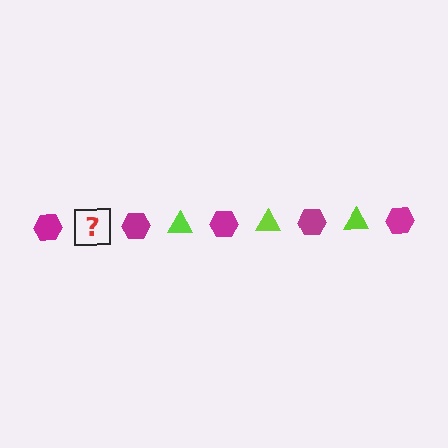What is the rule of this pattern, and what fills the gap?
The rule is that the pattern alternates between magenta hexagon and lime triangle. The gap should be filled with a lime triangle.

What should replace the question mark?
The question mark should be replaced with a lime triangle.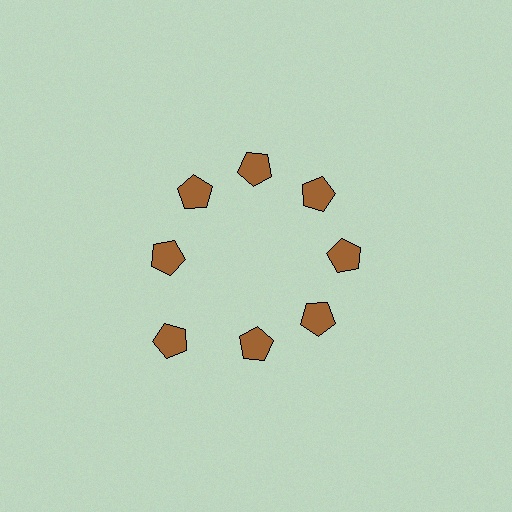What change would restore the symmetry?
The symmetry would be restored by moving it inward, back onto the ring so that all 8 pentagons sit at equal angles and equal distance from the center.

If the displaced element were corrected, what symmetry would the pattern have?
It would have 8-fold rotational symmetry — the pattern would map onto itself every 45 degrees.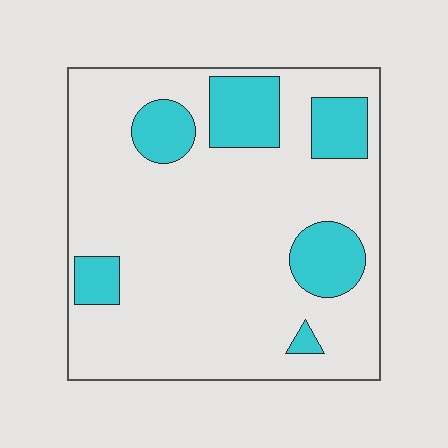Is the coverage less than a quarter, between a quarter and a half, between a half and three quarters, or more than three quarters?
Less than a quarter.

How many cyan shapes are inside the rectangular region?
6.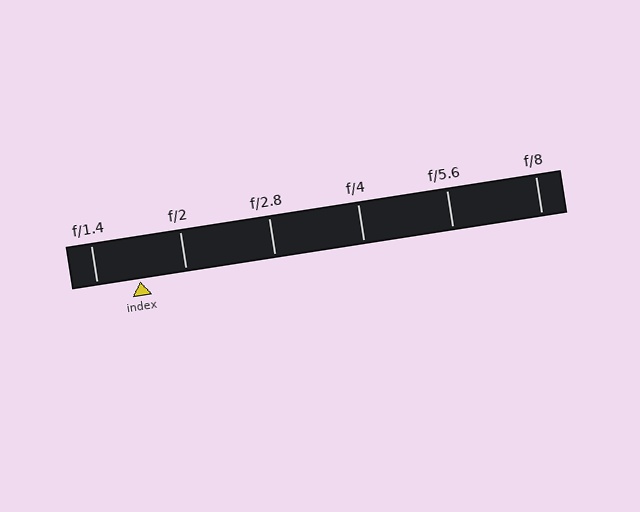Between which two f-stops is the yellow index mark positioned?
The index mark is between f/1.4 and f/2.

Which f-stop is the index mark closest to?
The index mark is closest to f/1.4.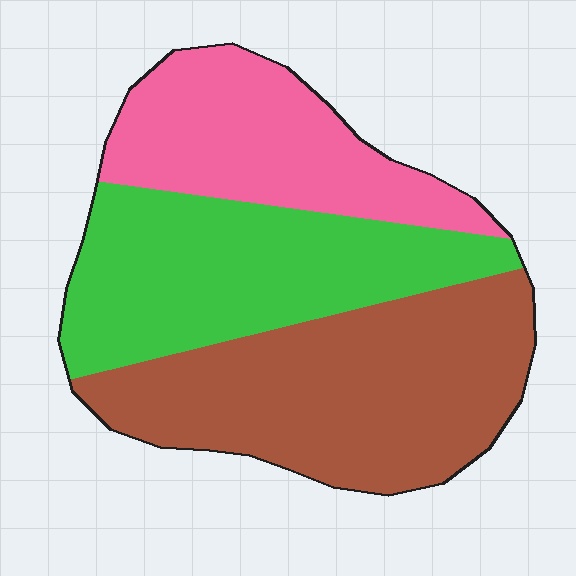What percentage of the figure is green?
Green covers 34% of the figure.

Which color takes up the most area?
Brown, at roughly 40%.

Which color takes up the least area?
Pink, at roughly 25%.